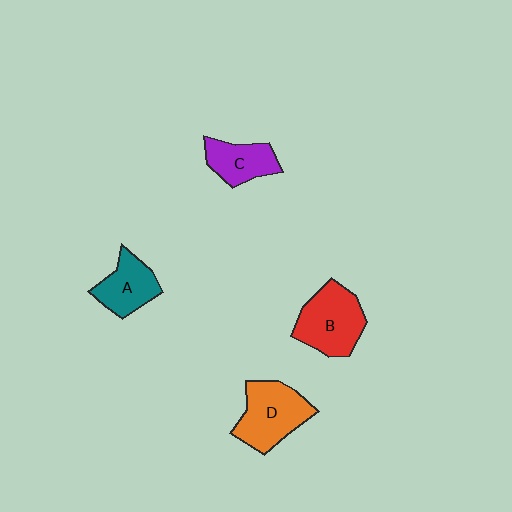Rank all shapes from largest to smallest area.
From largest to smallest: B (red), D (orange), A (teal), C (purple).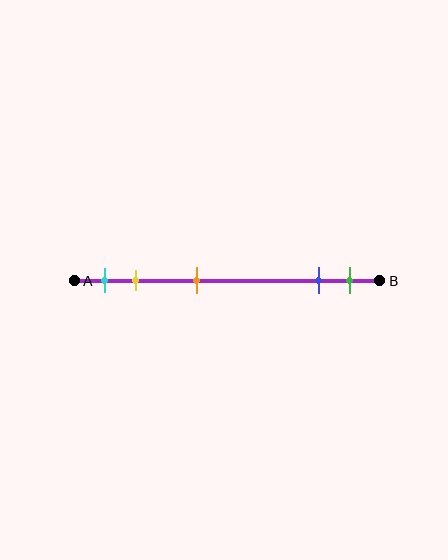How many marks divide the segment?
There are 5 marks dividing the segment.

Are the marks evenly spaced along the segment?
No, the marks are not evenly spaced.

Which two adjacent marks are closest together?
The blue and green marks are the closest adjacent pair.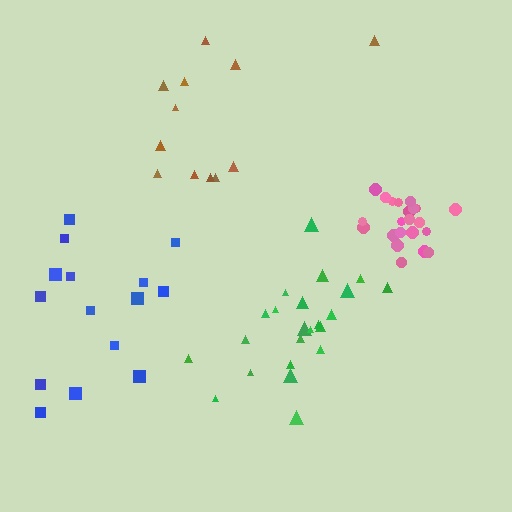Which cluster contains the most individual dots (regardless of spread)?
Green (23).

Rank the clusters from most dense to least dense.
pink, green, brown, blue.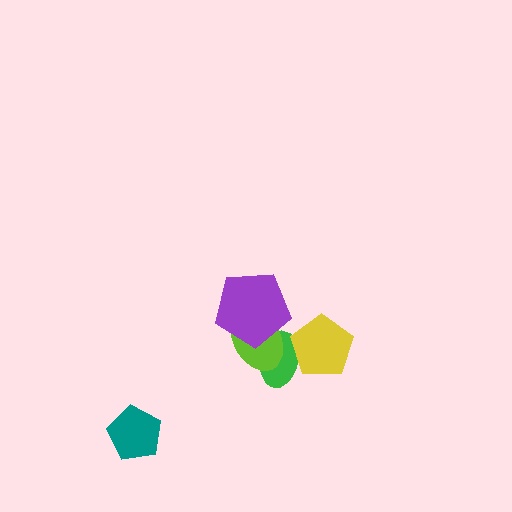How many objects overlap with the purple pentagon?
2 objects overlap with the purple pentagon.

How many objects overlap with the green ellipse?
3 objects overlap with the green ellipse.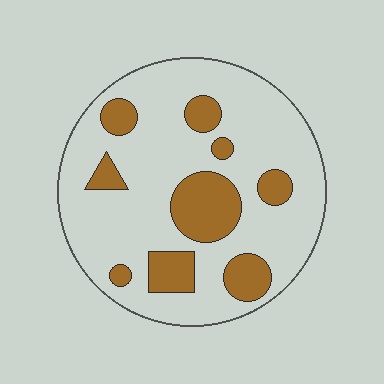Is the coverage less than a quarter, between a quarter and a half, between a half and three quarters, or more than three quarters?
Less than a quarter.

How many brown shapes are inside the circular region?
9.